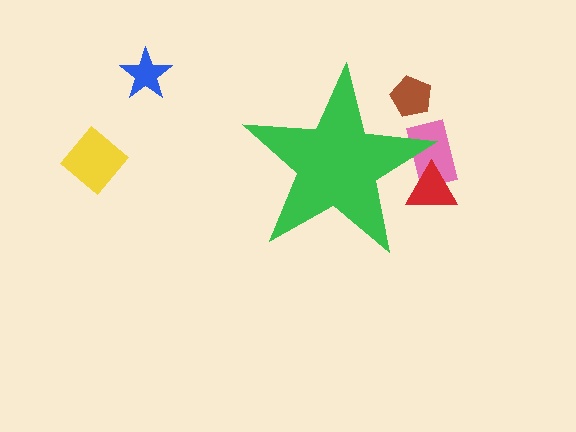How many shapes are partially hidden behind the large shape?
3 shapes are partially hidden.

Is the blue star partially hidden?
No, the blue star is fully visible.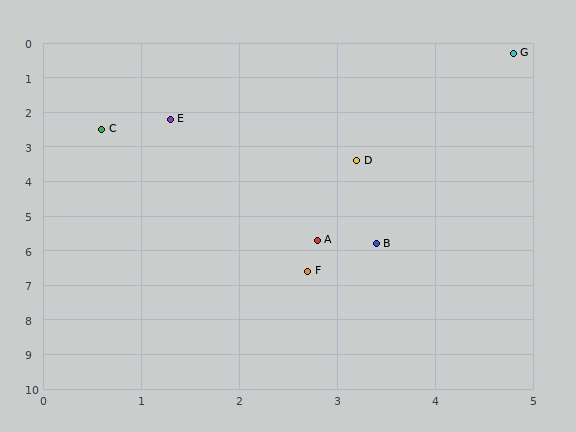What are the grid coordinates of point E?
Point E is at approximately (1.3, 2.2).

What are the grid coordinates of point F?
Point F is at approximately (2.7, 6.6).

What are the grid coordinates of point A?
Point A is at approximately (2.8, 5.7).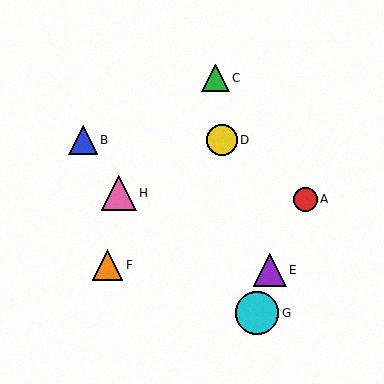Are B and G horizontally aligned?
No, B is at y≈140 and G is at y≈313.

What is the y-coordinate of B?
Object B is at y≈140.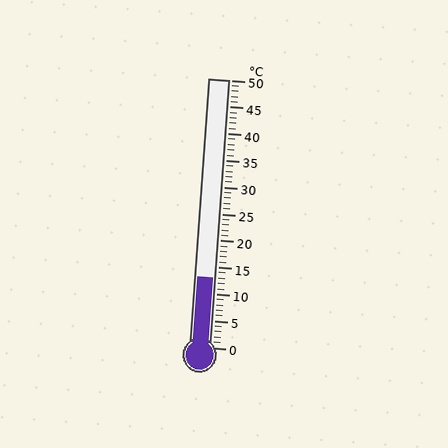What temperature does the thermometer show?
The thermometer shows approximately 13°C.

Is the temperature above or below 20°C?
The temperature is below 20°C.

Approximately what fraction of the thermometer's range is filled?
The thermometer is filled to approximately 25% of its range.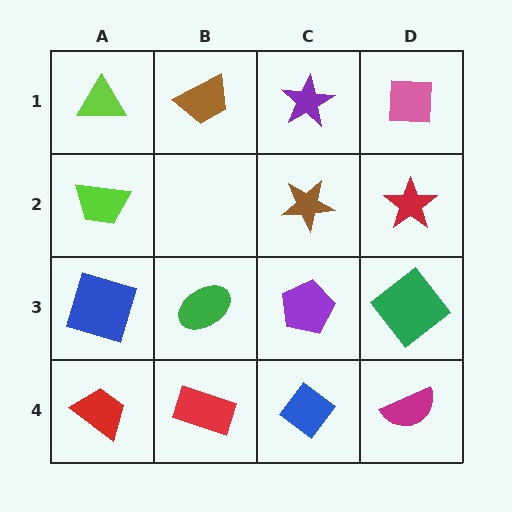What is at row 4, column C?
A blue diamond.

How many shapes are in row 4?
4 shapes.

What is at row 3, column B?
A green ellipse.